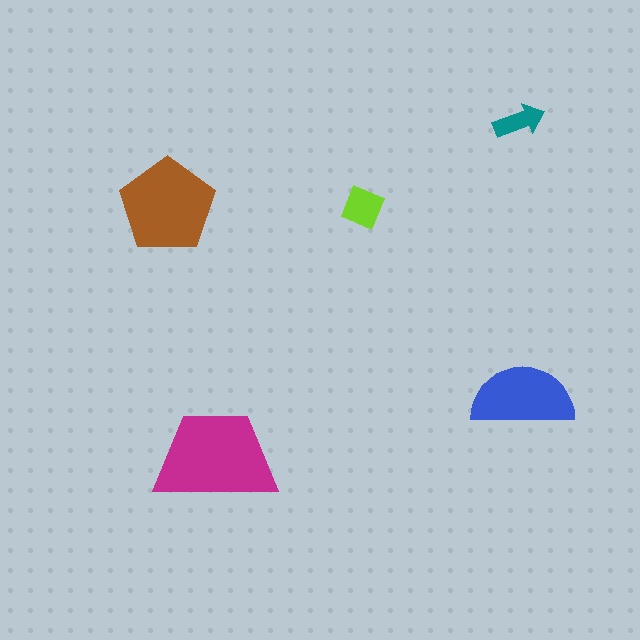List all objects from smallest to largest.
The teal arrow, the lime square, the blue semicircle, the brown pentagon, the magenta trapezoid.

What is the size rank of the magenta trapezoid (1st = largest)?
1st.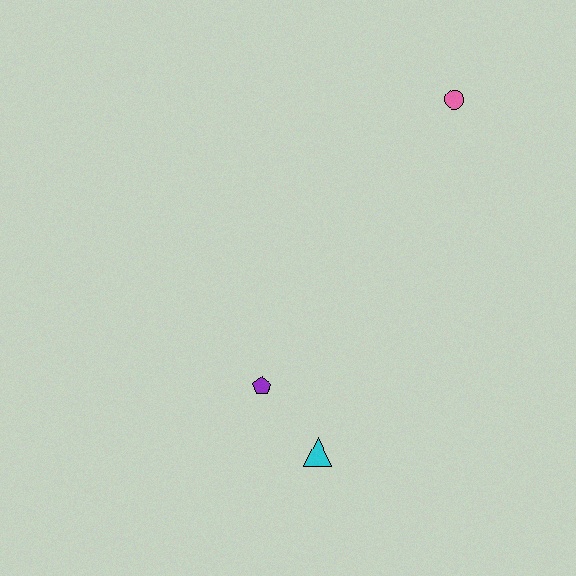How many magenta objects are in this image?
There are no magenta objects.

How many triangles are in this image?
There is 1 triangle.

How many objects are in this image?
There are 3 objects.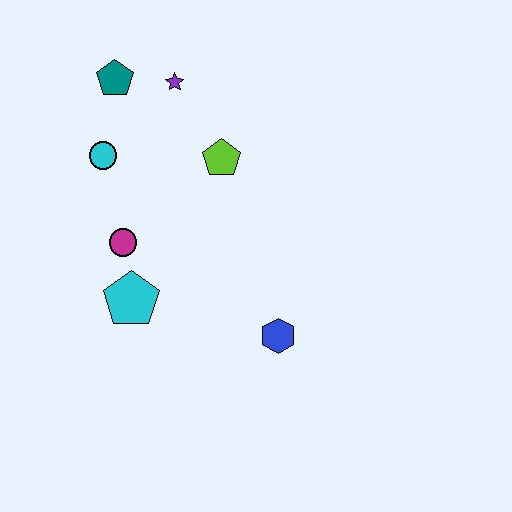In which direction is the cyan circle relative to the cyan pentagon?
The cyan circle is above the cyan pentagon.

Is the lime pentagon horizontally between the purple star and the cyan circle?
No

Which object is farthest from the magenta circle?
The blue hexagon is farthest from the magenta circle.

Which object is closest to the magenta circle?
The cyan pentagon is closest to the magenta circle.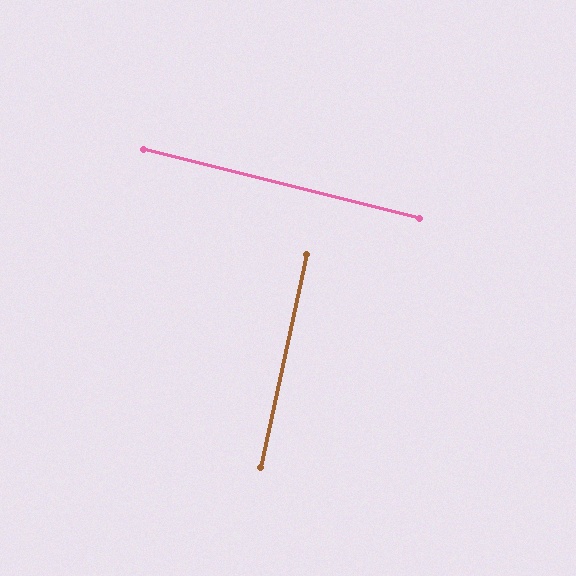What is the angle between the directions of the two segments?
Approximately 88 degrees.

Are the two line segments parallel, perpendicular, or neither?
Perpendicular — they meet at approximately 88°.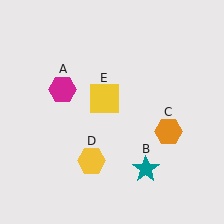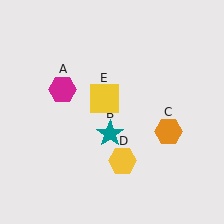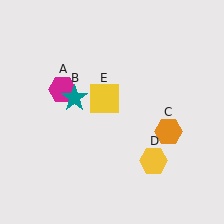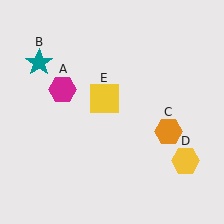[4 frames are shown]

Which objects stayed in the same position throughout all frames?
Magenta hexagon (object A) and orange hexagon (object C) and yellow square (object E) remained stationary.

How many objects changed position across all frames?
2 objects changed position: teal star (object B), yellow hexagon (object D).